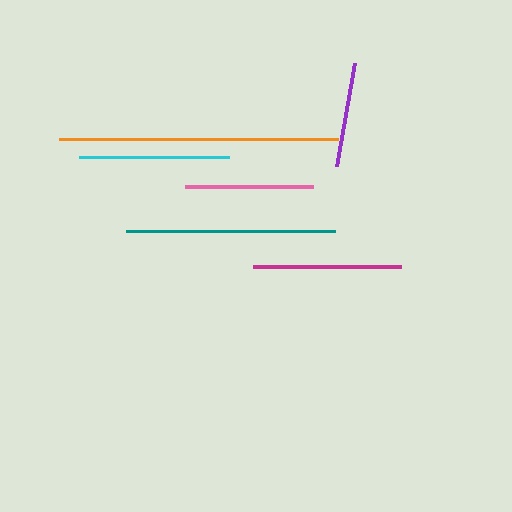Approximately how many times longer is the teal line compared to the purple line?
The teal line is approximately 2.0 times the length of the purple line.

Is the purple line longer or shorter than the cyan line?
The cyan line is longer than the purple line.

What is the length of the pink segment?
The pink segment is approximately 128 pixels long.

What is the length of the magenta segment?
The magenta segment is approximately 148 pixels long.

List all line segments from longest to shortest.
From longest to shortest: orange, teal, cyan, magenta, pink, purple.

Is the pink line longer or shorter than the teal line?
The teal line is longer than the pink line.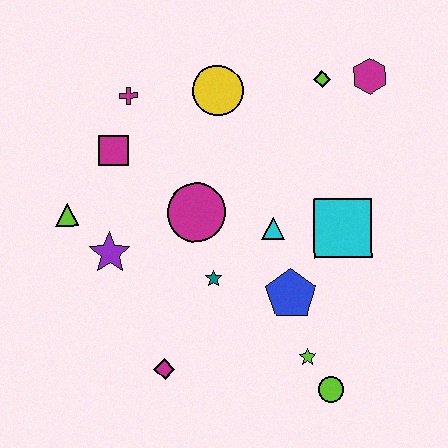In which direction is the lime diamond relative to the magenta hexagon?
The lime diamond is to the left of the magenta hexagon.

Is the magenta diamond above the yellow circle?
No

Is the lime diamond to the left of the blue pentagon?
No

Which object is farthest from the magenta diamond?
The magenta hexagon is farthest from the magenta diamond.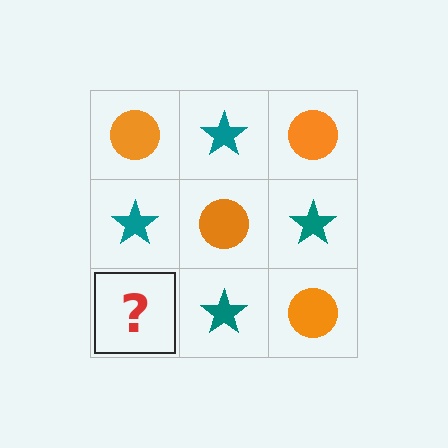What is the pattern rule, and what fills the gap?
The rule is that it alternates orange circle and teal star in a checkerboard pattern. The gap should be filled with an orange circle.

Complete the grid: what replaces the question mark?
The question mark should be replaced with an orange circle.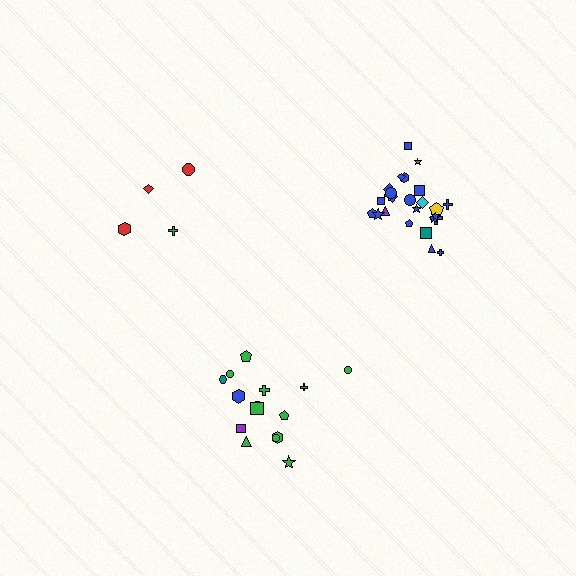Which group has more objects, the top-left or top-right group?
The top-right group.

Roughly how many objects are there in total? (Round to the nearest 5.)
Roughly 45 objects in total.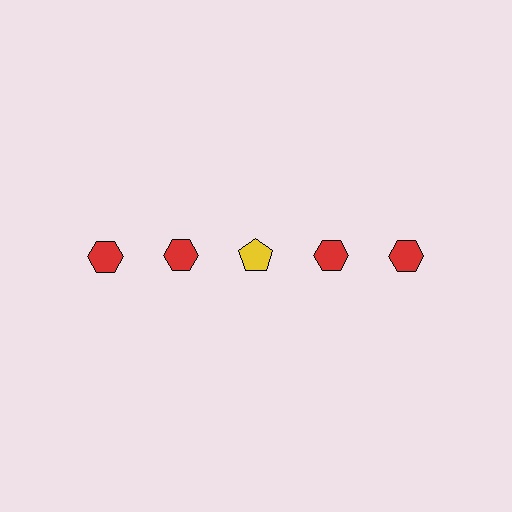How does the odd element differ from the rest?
It differs in both color (yellow instead of red) and shape (pentagon instead of hexagon).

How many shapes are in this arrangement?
There are 5 shapes arranged in a grid pattern.